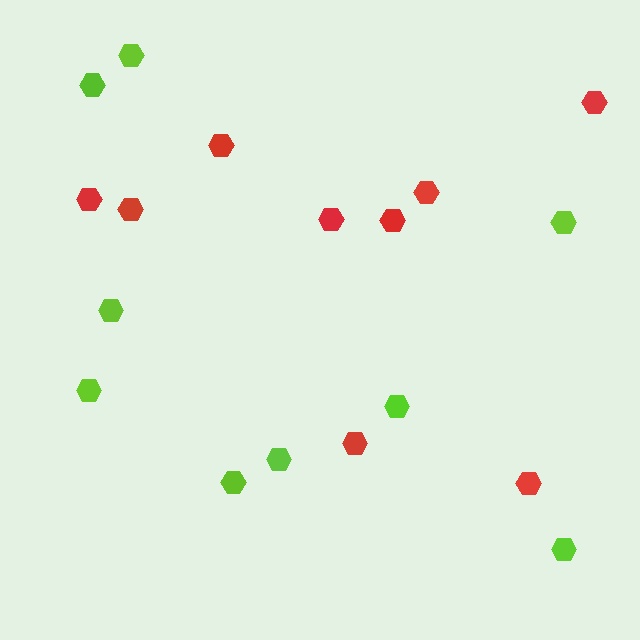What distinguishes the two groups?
There are 2 groups: one group of red hexagons (9) and one group of lime hexagons (9).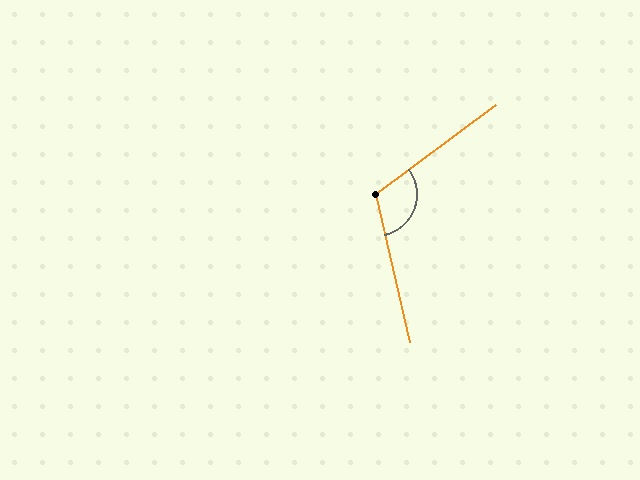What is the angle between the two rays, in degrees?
Approximately 114 degrees.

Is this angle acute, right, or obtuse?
It is obtuse.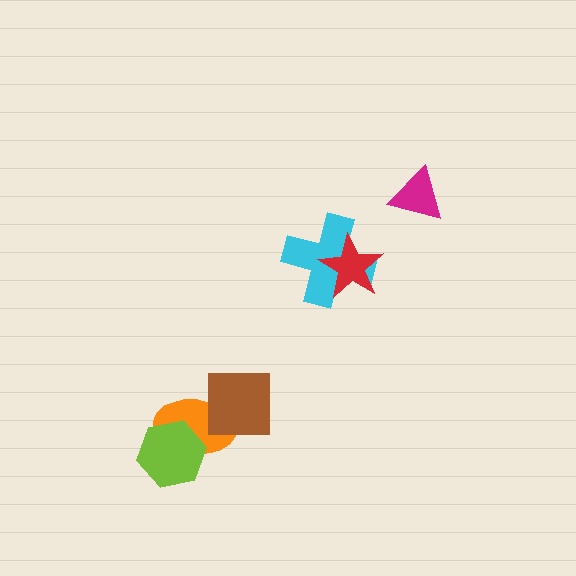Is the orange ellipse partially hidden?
Yes, it is partially covered by another shape.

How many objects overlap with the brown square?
1 object overlaps with the brown square.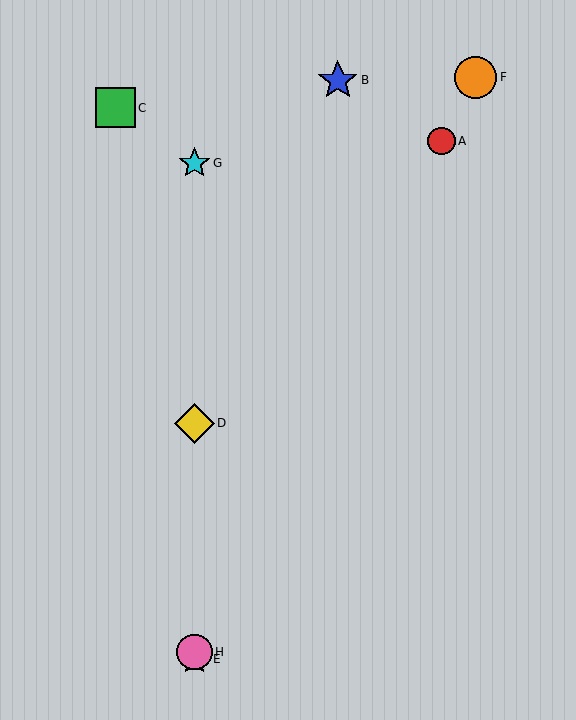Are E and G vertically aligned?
Yes, both are at x≈194.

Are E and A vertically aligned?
No, E is at x≈194 and A is at x≈442.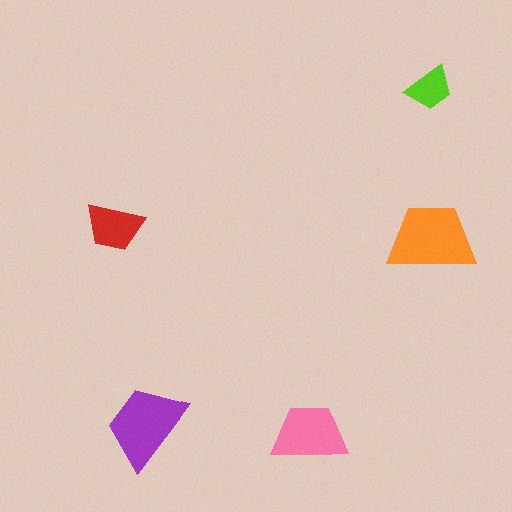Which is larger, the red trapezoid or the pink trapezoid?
The pink one.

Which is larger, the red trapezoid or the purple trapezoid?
The purple one.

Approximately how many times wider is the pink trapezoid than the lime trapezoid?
About 1.5 times wider.